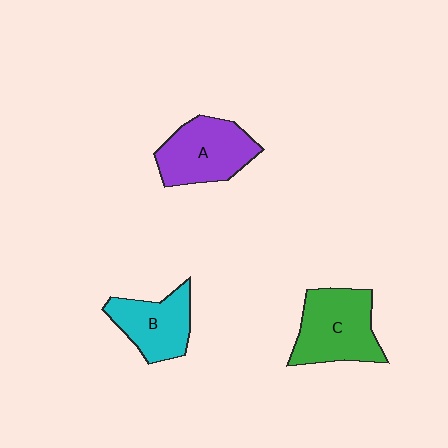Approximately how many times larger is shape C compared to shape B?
Approximately 1.3 times.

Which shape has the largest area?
Shape C (green).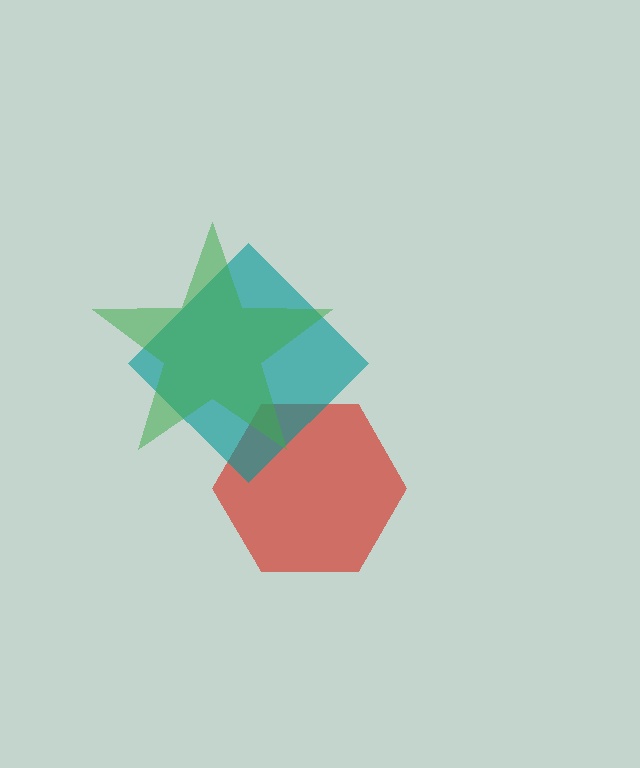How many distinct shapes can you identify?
There are 3 distinct shapes: a red hexagon, a teal diamond, a green star.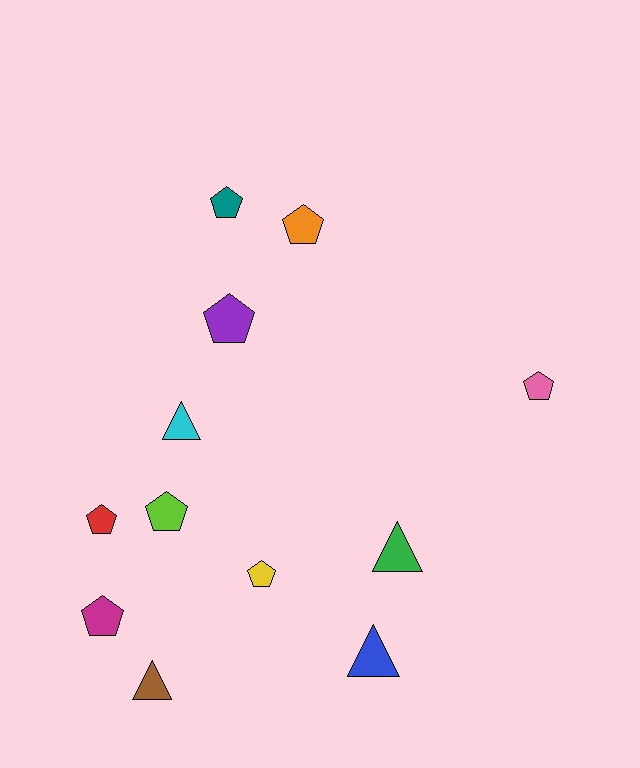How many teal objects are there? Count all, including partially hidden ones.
There is 1 teal object.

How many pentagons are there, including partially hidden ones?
There are 8 pentagons.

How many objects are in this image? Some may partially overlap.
There are 12 objects.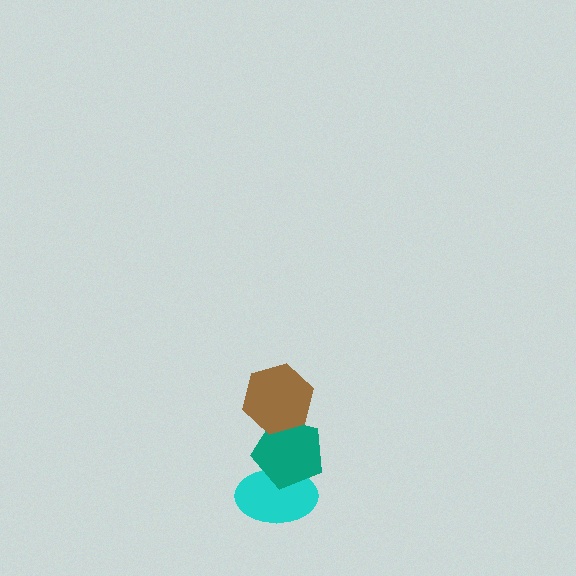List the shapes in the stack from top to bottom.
From top to bottom: the brown hexagon, the teal pentagon, the cyan ellipse.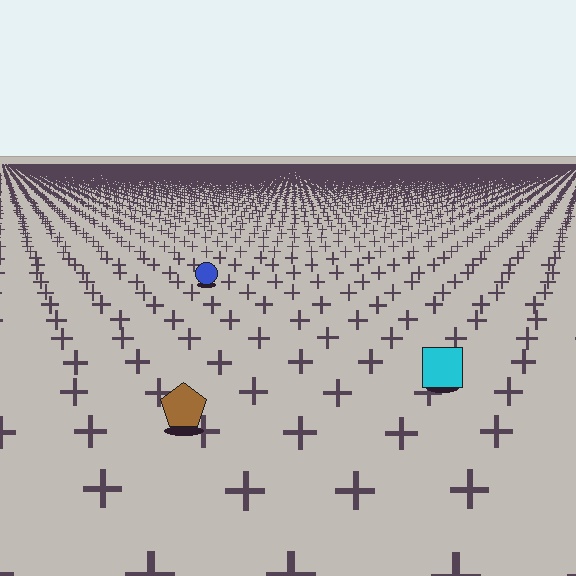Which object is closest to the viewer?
The brown pentagon is closest. The texture marks near it are larger and more spread out.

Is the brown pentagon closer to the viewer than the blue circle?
Yes. The brown pentagon is closer — you can tell from the texture gradient: the ground texture is coarser near it.